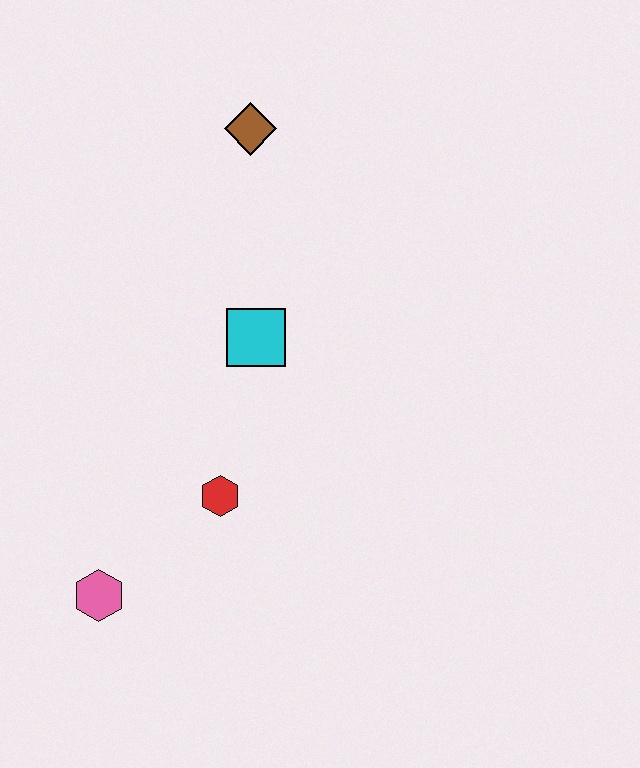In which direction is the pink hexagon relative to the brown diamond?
The pink hexagon is below the brown diamond.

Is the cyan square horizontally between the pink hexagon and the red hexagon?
No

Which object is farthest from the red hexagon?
The brown diamond is farthest from the red hexagon.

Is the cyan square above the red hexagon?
Yes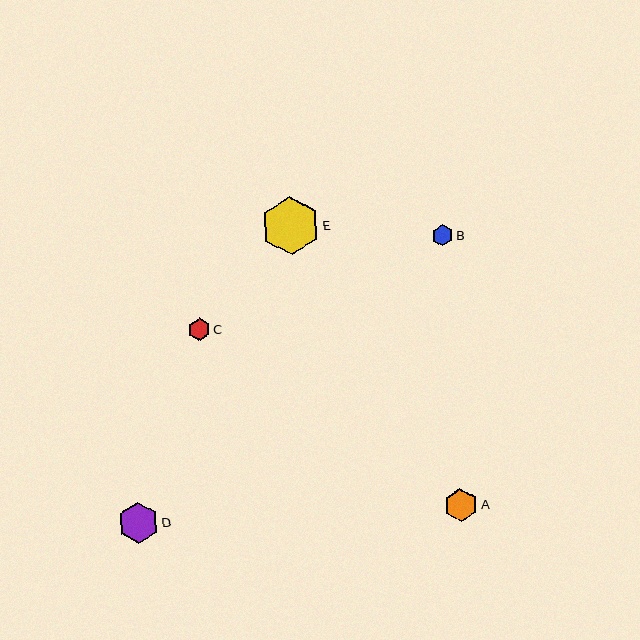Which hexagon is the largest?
Hexagon E is the largest with a size of approximately 58 pixels.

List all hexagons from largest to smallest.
From largest to smallest: E, D, A, C, B.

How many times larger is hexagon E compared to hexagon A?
Hexagon E is approximately 1.8 times the size of hexagon A.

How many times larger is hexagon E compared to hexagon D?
Hexagon E is approximately 1.4 times the size of hexagon D.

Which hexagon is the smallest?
Hexagon B is the smallest with a size of approximately 21 pixels.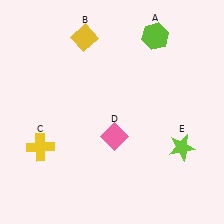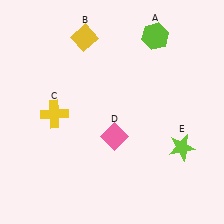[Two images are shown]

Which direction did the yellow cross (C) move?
The yellow cross (C) moved up.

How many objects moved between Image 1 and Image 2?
1 object moved between the two images.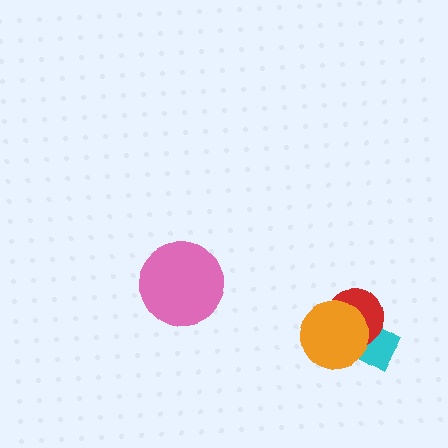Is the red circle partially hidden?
Yes, it is partially covered by another shape.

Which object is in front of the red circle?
The orange circle is in front of the red circle.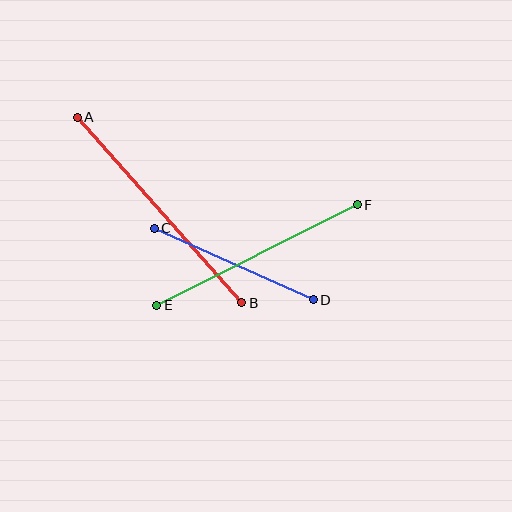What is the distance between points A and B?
The distance is approximately 248 pixels.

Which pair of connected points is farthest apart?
Points A and B are farthest apart.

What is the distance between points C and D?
The distance is approximately 174 pixels.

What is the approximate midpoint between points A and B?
The midpoint is at approximately (160, 210) pixels.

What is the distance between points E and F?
The distance is approximately 224 pixels.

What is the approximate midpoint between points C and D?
The midpoint is at approximately (234, 264) pixels.